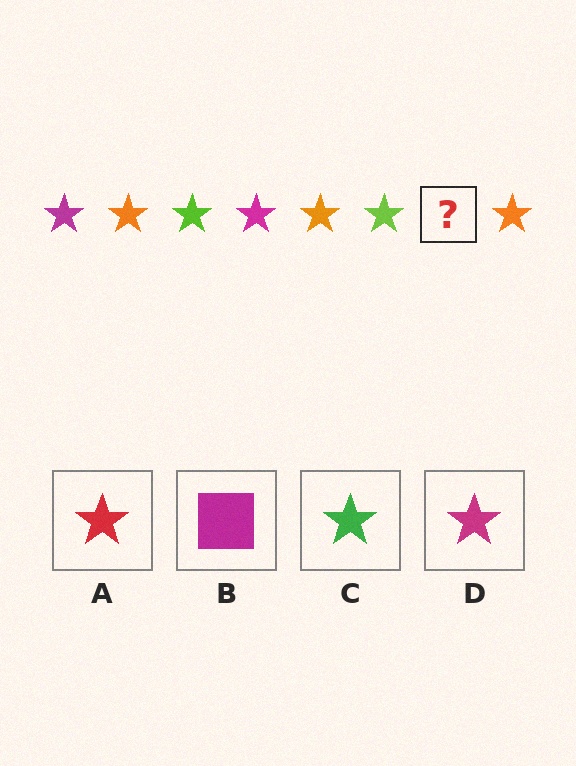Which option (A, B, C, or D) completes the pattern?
D.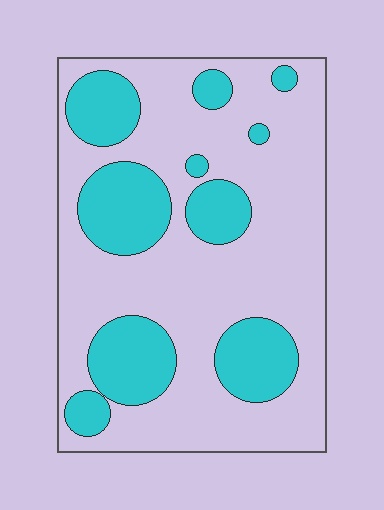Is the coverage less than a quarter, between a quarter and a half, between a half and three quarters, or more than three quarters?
Between a quarter and a half.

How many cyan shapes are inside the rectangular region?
10.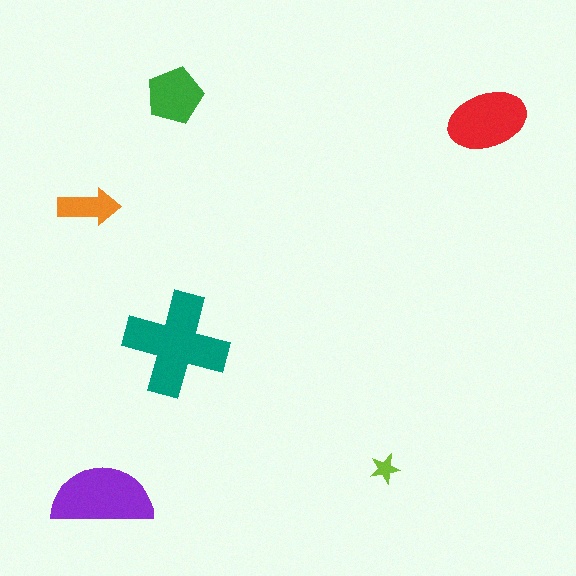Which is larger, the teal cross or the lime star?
The teal cross.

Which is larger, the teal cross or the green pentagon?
The teal cross.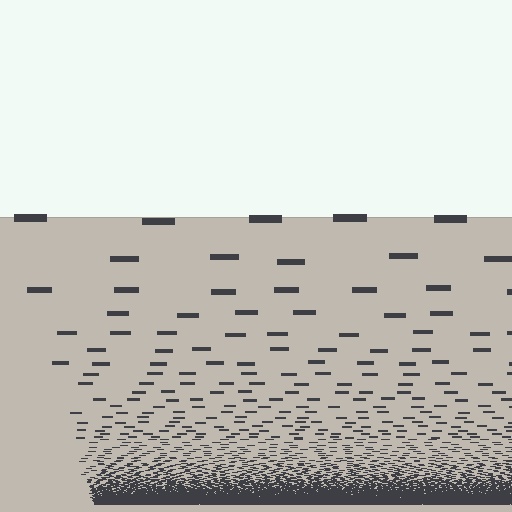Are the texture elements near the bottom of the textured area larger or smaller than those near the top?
Smaller. The gradient is inverted — elements near the bottom are smaller and denser.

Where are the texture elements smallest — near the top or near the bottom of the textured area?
Near the bottom.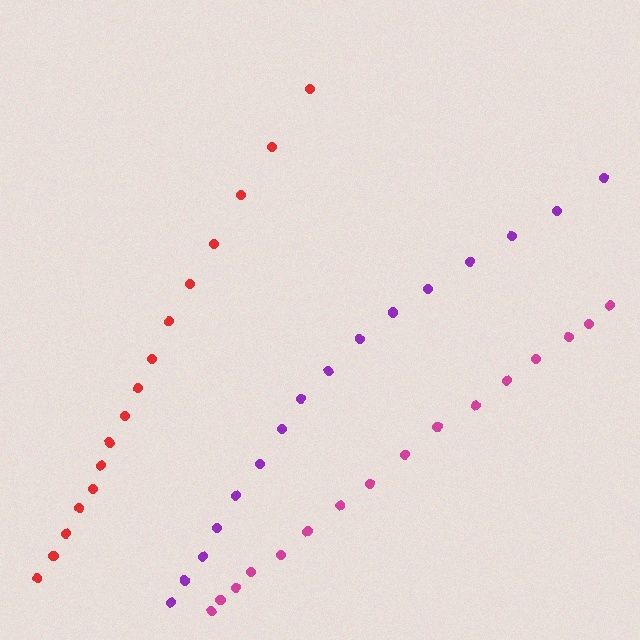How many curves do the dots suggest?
There are 3 distinct paths.